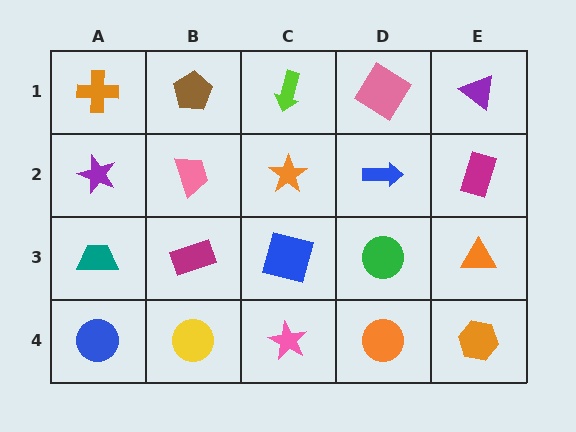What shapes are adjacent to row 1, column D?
A blue arrow (row 2, column D), a lime arrow (row 1, column C), a purple triangle (row 1, column E).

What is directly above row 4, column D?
A green circle.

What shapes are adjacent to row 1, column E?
A magenta rectangle (row 2, column E), a pink diamond (row 1, column D).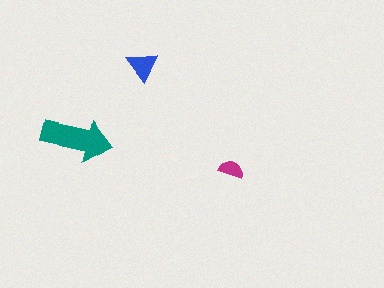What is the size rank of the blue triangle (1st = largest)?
2nd.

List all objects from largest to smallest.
The teal arrow, the blue triangle, the magenta semicircle.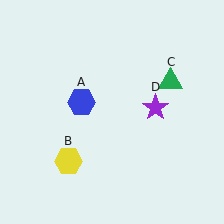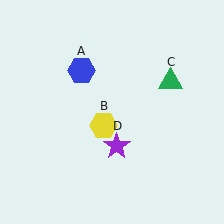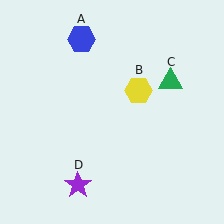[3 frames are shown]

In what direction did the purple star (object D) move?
The purple star (object D) moved down and to the left.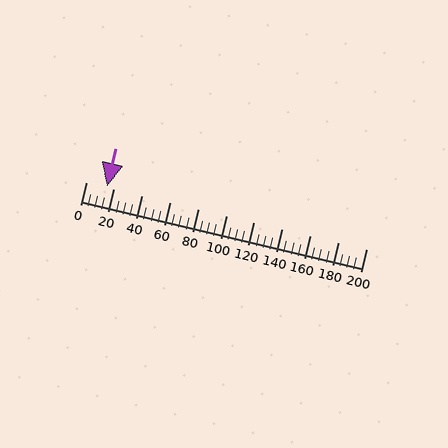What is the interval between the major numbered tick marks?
The major tick marks are spaced 20 units apart.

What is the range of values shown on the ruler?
The ruler shows values from 0 to 200.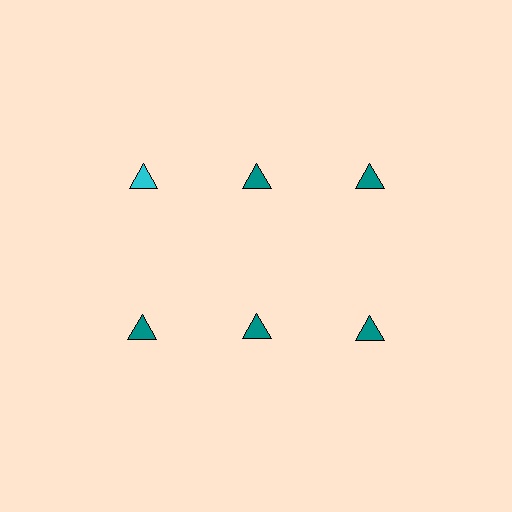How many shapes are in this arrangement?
There are 6 shapes arranged in a grid pattern.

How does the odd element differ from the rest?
It has a different color: cyan instead of teal.